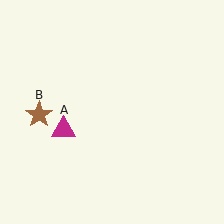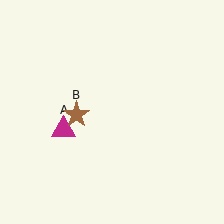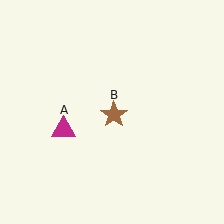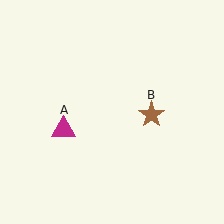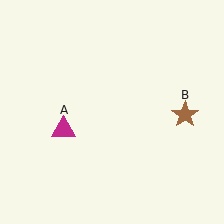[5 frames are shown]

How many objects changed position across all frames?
1 object changed position: brown star (object B).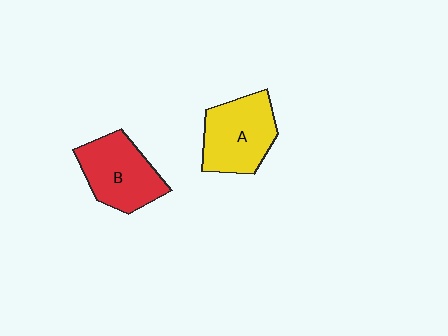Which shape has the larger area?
Shape A (yellow).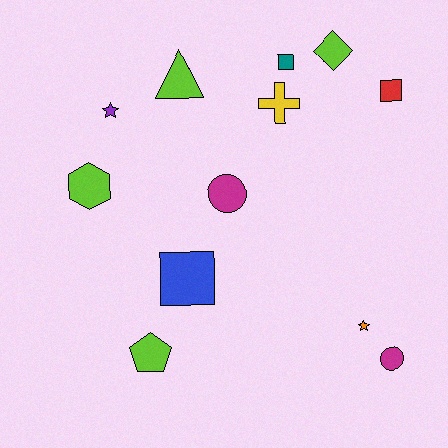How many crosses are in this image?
There is 1 cross.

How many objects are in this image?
There are 12 objects.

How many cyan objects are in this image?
There are no cyan objects.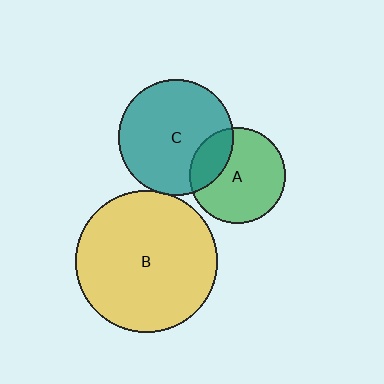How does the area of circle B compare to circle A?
Approximately 2.2 times.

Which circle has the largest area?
Circle B (yellow).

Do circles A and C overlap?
Yes.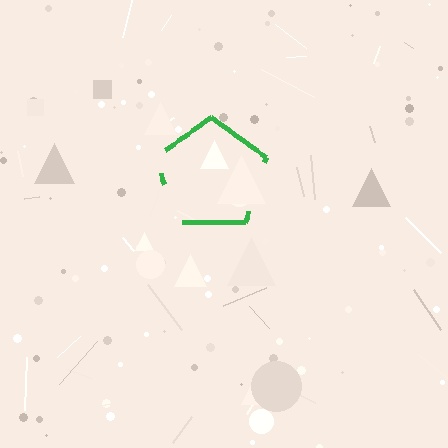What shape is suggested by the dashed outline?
The dashed outline suggests a pentagon.